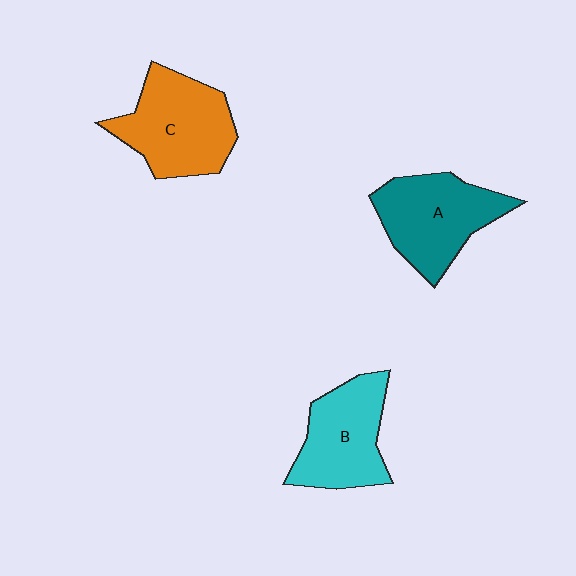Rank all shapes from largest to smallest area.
From largest to smallest: C (orange), A (teal), B (cyan).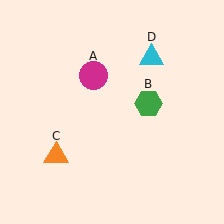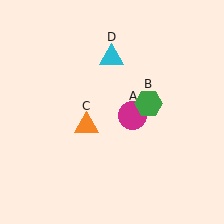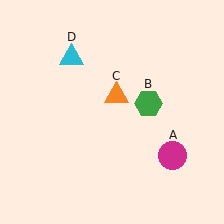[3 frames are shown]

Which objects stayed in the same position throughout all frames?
Green hexagon (object B) remained stationary.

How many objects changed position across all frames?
3 objects changed position: magenta circle (object A), orange triangle (object C), cyan triangle (object D).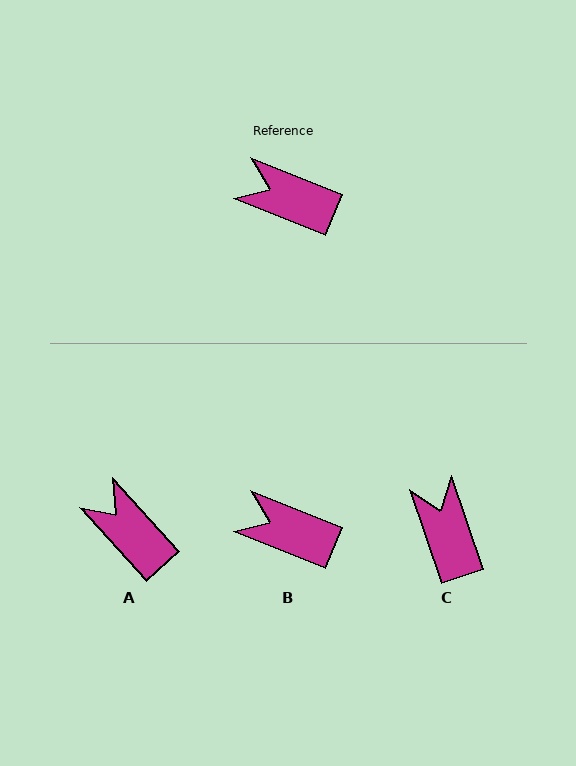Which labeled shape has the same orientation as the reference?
B.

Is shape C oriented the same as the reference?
No, it is off by about 49 degrees.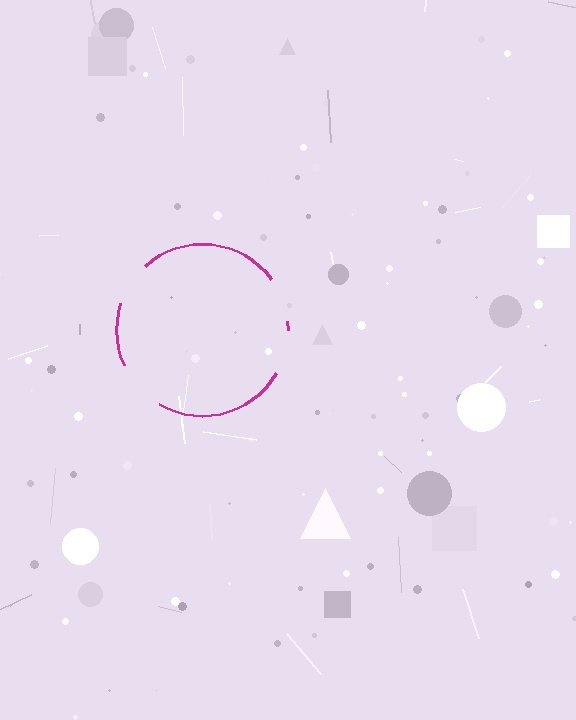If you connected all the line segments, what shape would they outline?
They would outline a circle.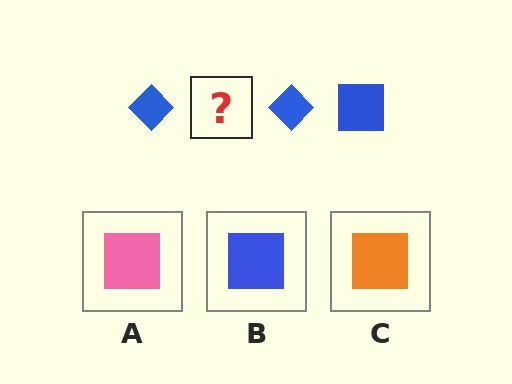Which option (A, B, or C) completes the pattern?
B.